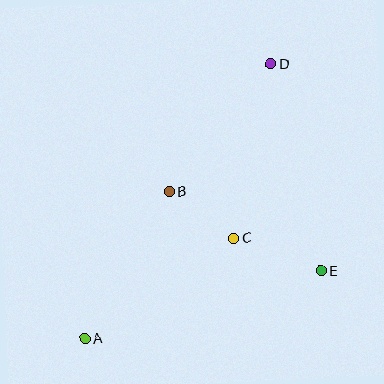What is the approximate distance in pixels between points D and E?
The distance between D and E is approximately 213 pixels.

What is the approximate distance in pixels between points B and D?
The distance between B and D is approximately 164 pixels.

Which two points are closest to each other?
Points B and C are closest to each other.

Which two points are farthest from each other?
Points A and D are farthest from each other.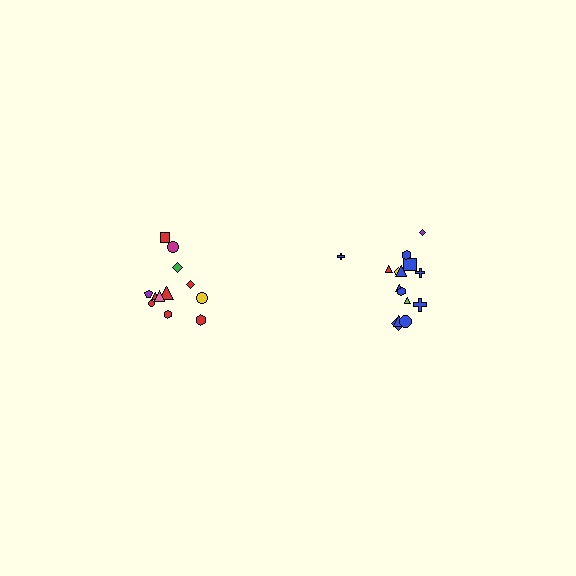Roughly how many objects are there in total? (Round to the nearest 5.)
Roughly 25 objects in total.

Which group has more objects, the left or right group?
The right group.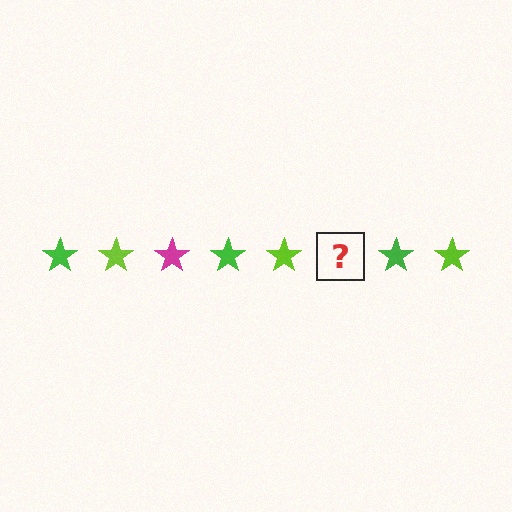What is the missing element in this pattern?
The missing element is a magenta star.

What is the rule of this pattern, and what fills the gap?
The rule is that the pattern cycles through green, lime, magenta stars. The gap should be filled with a magenta star.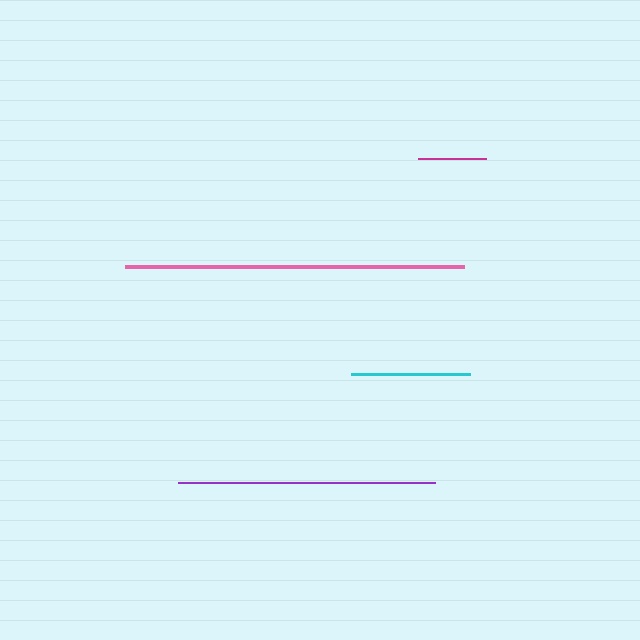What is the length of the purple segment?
The purple segment is approximately 257 pixels long.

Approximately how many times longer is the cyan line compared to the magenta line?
The cyan line is approximately 1.7 times the length of the magenta line.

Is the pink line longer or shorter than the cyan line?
The pink line is longer than the cyan line.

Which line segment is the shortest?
The magenta line is the shortest at approximately 69 pixels.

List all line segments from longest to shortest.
From longest to shortest: pink, purple, cyan, magenta.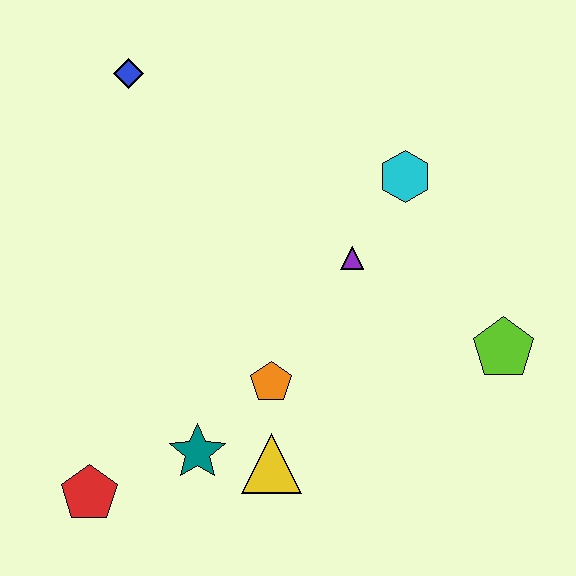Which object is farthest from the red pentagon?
The cyan hexagon is farthest from the red pentagon.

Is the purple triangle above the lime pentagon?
Yes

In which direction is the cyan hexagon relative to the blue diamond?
The cyan hexagon is to the right of the blue diamond.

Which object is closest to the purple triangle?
The cyan hexagon is closest to the purple triangle.